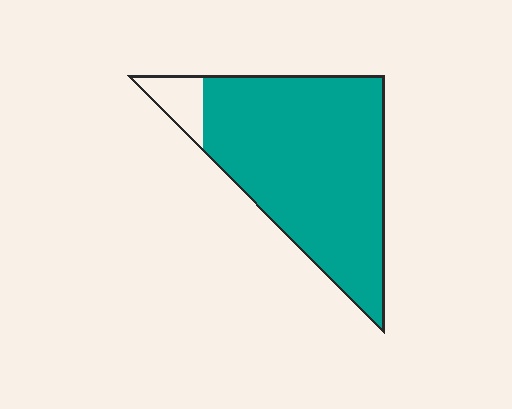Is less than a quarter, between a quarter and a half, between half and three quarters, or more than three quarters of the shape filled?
More than three quarters.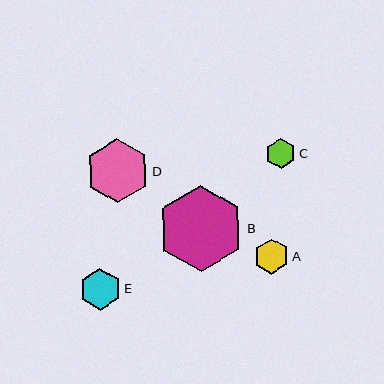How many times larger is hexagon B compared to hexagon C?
Hexagon B is approximately 2.9 times the size of hexagon C.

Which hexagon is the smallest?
Hexagon C is the smallest with a size of approximately 30 pixels.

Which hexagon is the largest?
Hexagon B is the largest with a size of approximately 86 pixels.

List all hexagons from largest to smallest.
From largest to smallest: B, D, E, A, C.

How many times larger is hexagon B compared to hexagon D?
Hexagon B is approximately 1.4 times the size of hexagon D.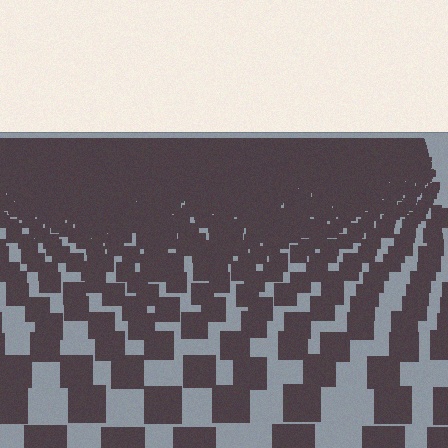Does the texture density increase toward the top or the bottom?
Density increases toward the top.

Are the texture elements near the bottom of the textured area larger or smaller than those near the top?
Larger. Near the bottom, elements are closer to the viewer and appear at a bigger on-screen size.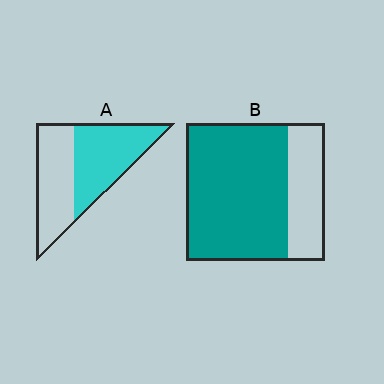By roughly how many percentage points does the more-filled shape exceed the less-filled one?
By roughly 20 percentage points (B over A).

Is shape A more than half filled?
Roughly half.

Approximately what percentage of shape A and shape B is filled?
A is approximately 55% and B is approximately 75%.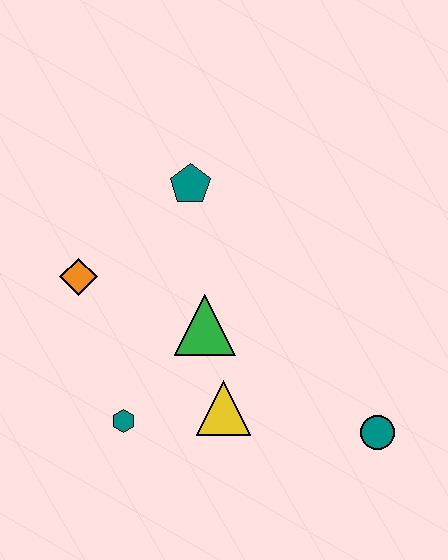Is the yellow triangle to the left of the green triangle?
No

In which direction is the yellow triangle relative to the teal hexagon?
The yellow triangle is to the right of the teal hexagon.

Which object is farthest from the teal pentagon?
The teal circle is farthest from the teal pentagon.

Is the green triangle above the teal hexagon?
Yes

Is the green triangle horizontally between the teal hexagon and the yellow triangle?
Yes